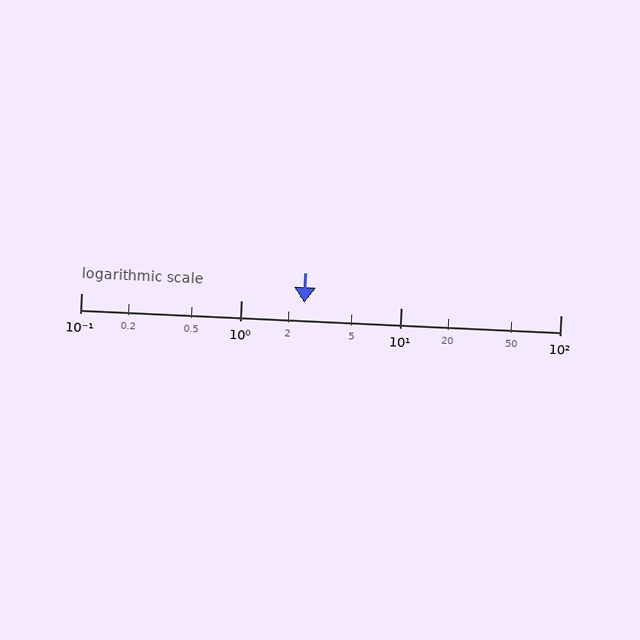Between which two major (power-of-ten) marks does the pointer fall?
The pointer is between 1 and 10.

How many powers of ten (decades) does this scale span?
The scale spans 3 decades, from 0.1 to 100.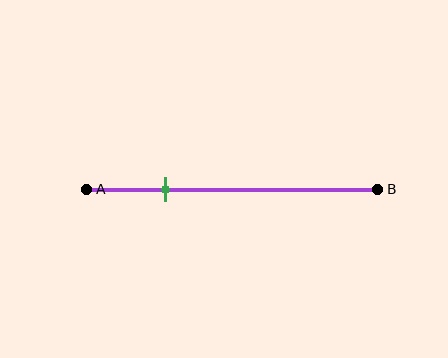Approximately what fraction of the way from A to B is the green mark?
The green mark is approximately 25% of the way from A to B.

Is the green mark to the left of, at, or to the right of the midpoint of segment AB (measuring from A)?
The green mark is to the left of the midpoint of segment AB.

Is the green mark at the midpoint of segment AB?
No, the mark is at about 25% from A, not at the 50% midpoint.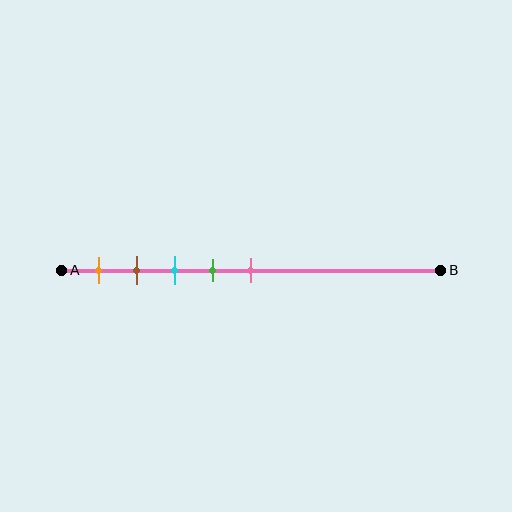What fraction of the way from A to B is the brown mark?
The brown mark is approximately 20% (0.2) of the way from A to B.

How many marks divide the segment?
There are 5 marks dividing the segment.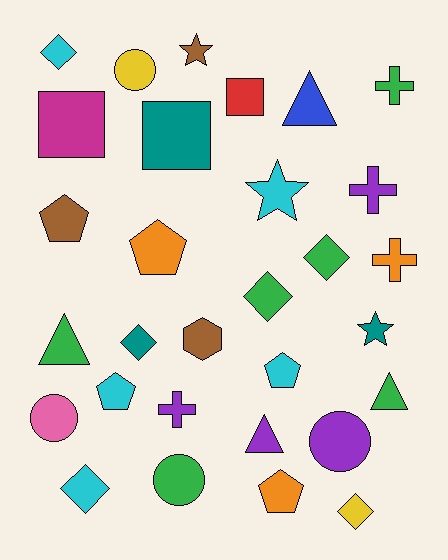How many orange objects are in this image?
There are 3 orange objects.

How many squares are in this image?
There are 3 squares.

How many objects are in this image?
There are 30 objects.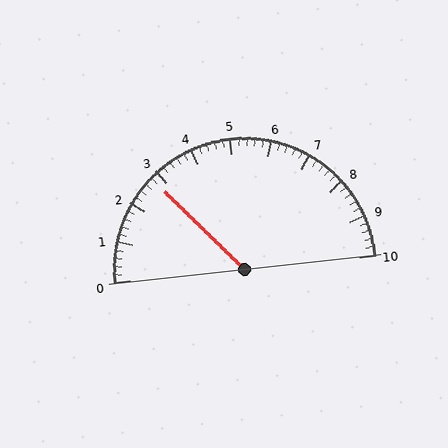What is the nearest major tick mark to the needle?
The nearest major tick mark is 3.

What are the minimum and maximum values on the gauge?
The gauge ranges from 0 to 10.